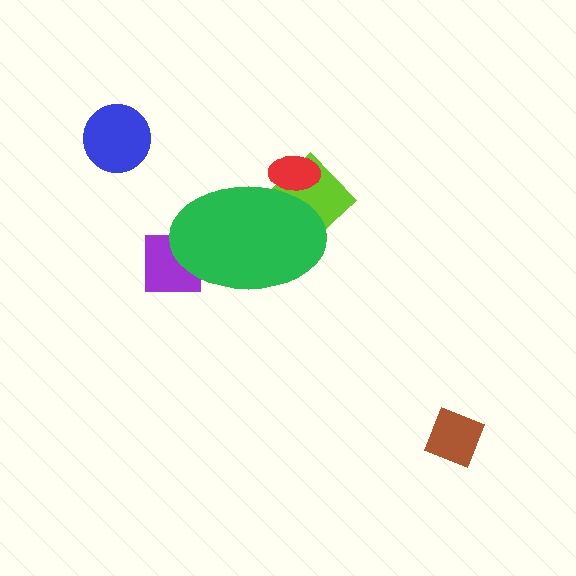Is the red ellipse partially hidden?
Yes, the red ellipse is partially hidden behind the green ellipse.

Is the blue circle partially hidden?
No, the blue circle is fully visible.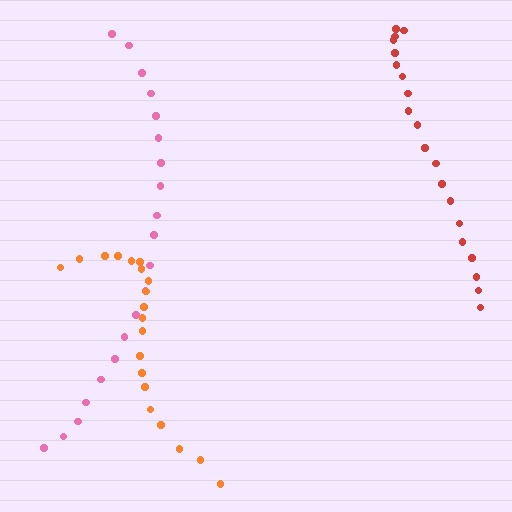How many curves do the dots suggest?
There are 3 distinct paths.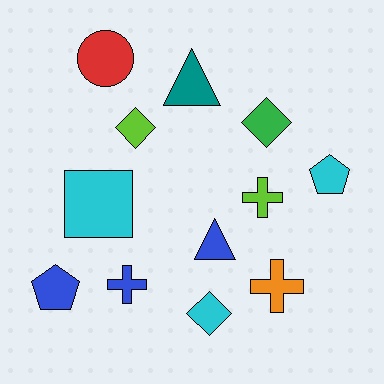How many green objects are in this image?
There is 1 green object.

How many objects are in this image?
There are 12 objects.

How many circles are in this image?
There is 1 circle.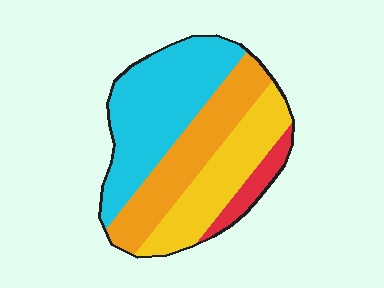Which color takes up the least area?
Red, at roughly 10%.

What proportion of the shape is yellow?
Yellow takes up between a sixth and a third of the shape.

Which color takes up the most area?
Cyan, at roughly 40%.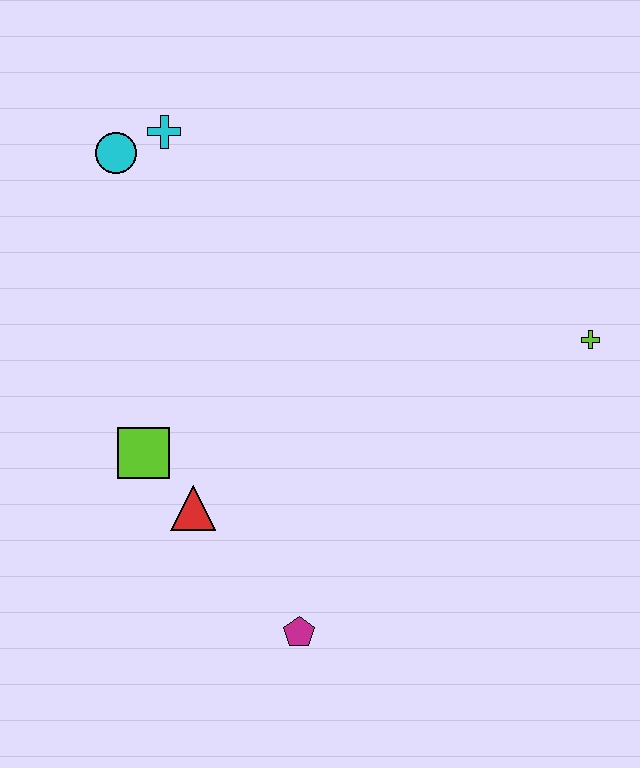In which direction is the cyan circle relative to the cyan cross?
The cyan circle is to the left of the cyan cross.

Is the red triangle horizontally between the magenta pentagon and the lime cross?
No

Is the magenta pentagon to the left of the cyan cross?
No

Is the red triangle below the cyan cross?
Yes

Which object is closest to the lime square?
The red triangle is closest to the lime square.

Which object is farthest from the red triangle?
The lime cross is farthest from the red triangle.